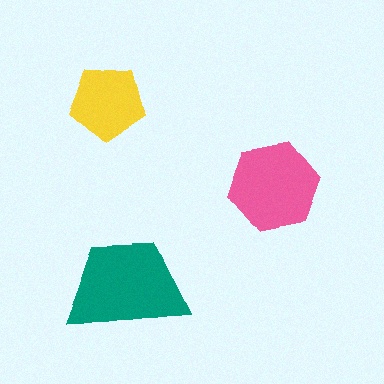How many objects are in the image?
There are 3 objects in the image.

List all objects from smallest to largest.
The yellow pentagon, the pink hexagon, the teal trapezoid.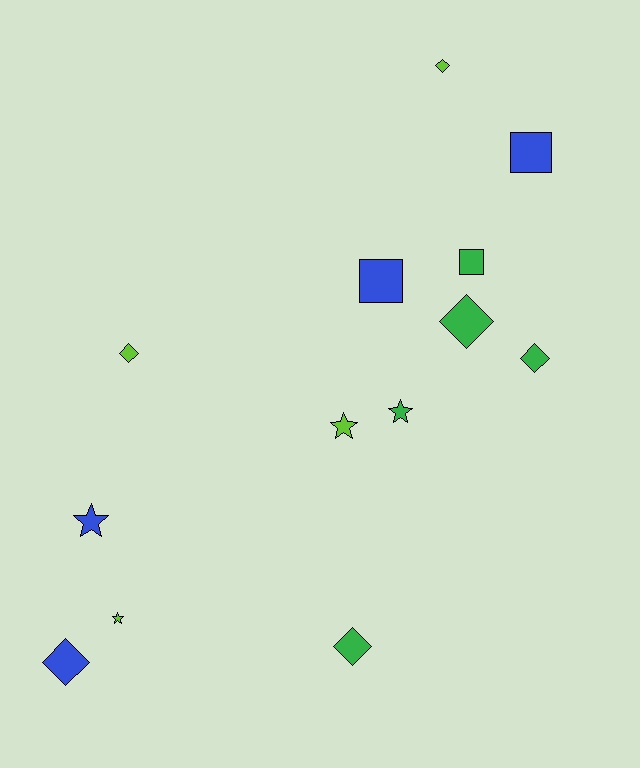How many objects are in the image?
There are 13 objects.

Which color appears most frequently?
Green, with 5 objects.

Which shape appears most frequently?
Diamond, with 6 objects.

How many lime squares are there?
There are no lime squares.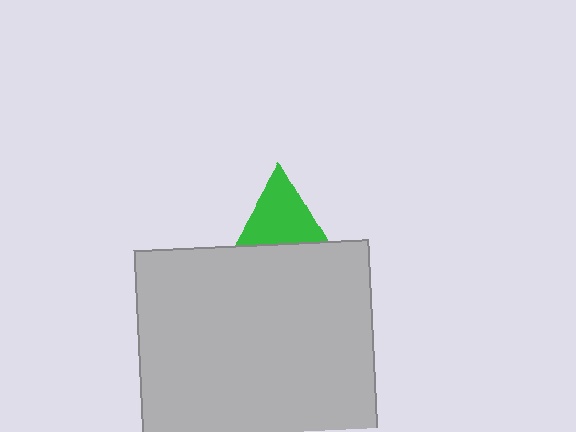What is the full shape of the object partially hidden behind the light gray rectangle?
The partially hidden object is a green triangle.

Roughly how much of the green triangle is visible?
About half of it is visible (roughly 52%).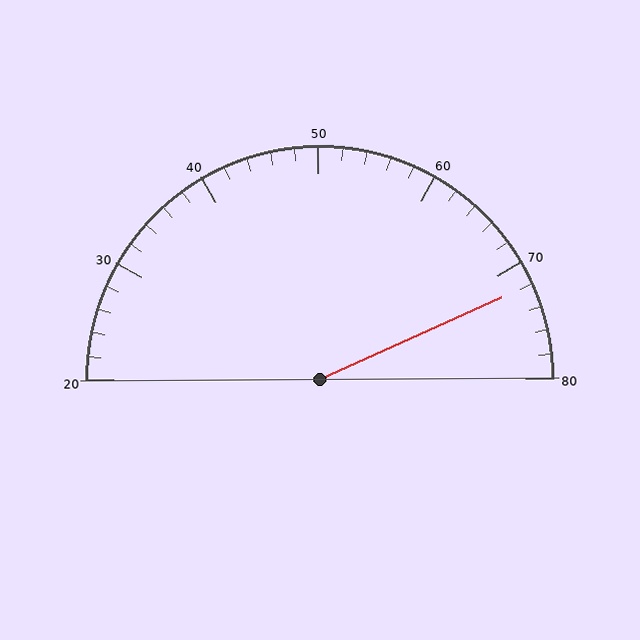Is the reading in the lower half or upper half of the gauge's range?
The reading is in the upper half of the range (20 to 80).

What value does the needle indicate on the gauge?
The needle indicates approximately 72.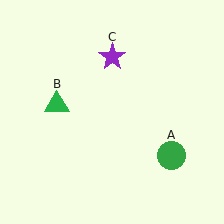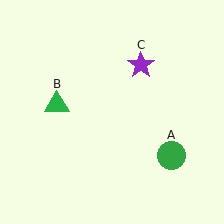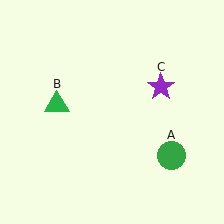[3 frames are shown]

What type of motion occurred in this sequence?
The purple star (object C) rotated clockwise around the center of the scene.